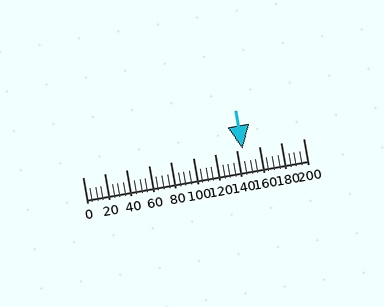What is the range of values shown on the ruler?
The ruler shows values from 0 to 200.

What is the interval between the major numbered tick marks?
The major tick marks are spaced 20 units apart.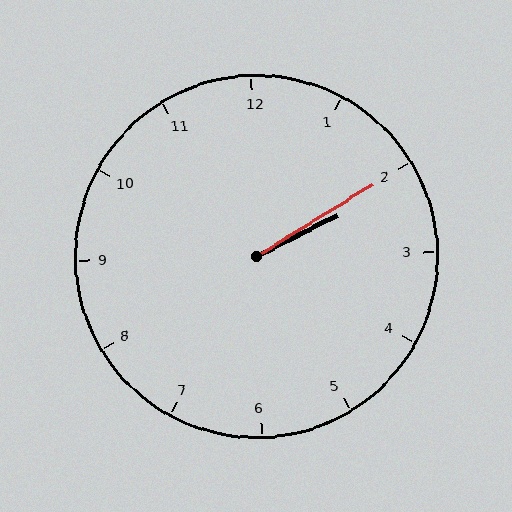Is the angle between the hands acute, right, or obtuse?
It is acute.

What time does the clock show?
2:10.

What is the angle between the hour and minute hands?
Approximately 5 degrees.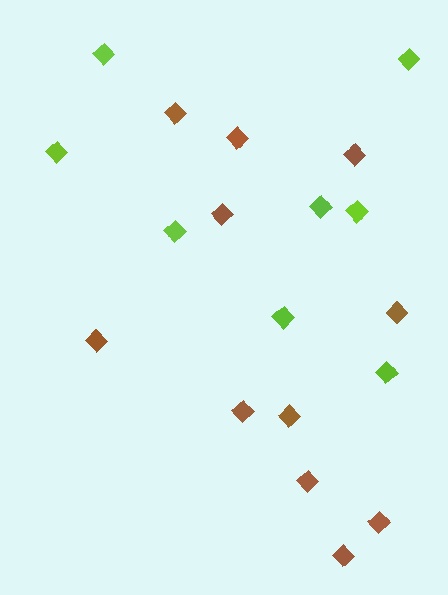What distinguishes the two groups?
There are 2 groups: one group of brown diamonds (11) and one group of lime diamonds (8).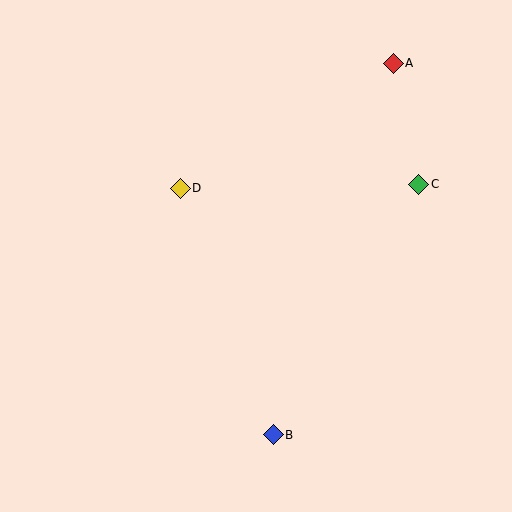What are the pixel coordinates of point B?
Point B is at (273, 435).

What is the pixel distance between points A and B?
The distance between A and B is 390 pixels.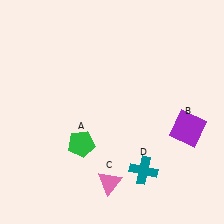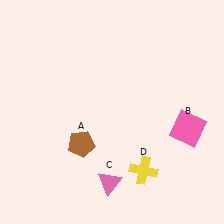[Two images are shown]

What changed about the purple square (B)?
In Image 1, B is purple. In Image 2, it changed to pink.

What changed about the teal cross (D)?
In Image 1, D is teal. In Image 2, it changed to yellow.